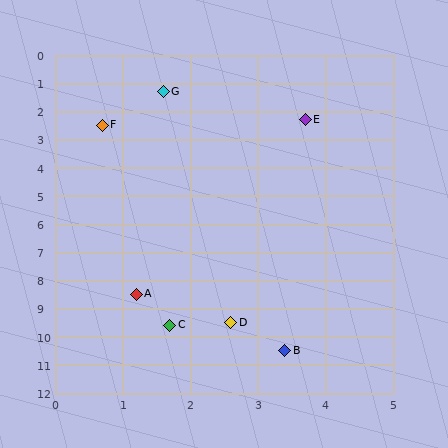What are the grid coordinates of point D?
Point D is at approximately (2.6, 9.5).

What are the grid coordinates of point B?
Point B is at approximately (3.4, 10.5).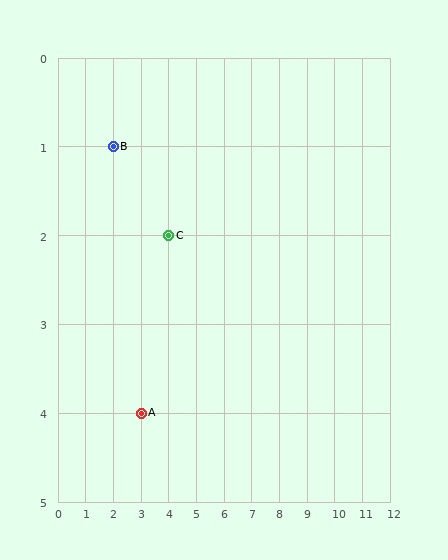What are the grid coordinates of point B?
Point B is at grid coordinates (2, 1).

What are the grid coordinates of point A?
Point A is at grid coordinates (3, 4).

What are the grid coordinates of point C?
Point C is at grid coordinates (4, 2).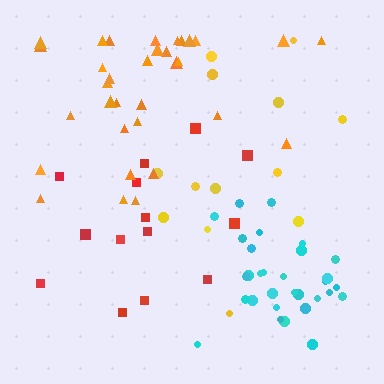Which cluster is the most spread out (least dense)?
Yellow.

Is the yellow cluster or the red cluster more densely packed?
Red.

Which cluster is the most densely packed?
Cyan.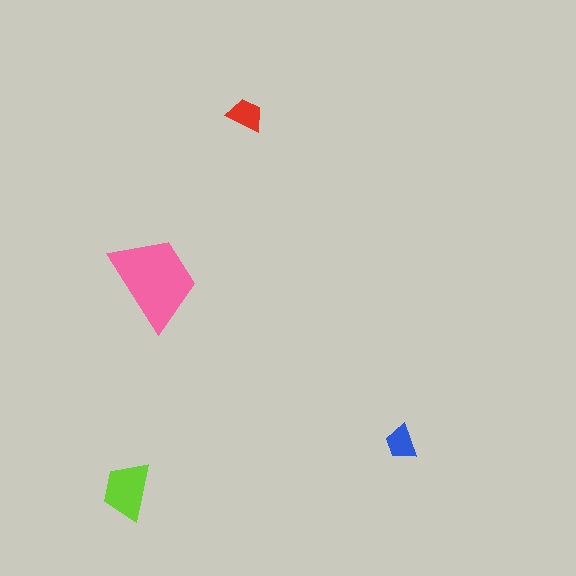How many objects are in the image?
There are 4 objects in the image.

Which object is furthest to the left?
The lime trapezoid is leftmost.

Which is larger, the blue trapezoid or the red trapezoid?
The red one.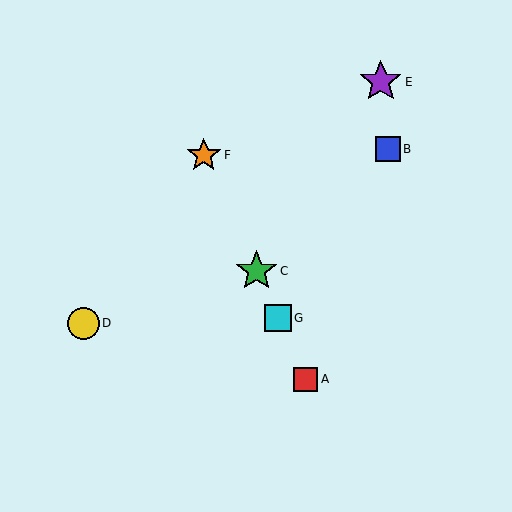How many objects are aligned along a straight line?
4 objects (A, C, F, G) are aligned along a straight line.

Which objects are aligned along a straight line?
Objects A, C, F, G are aligned along a straight line.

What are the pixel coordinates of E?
Object E is at (381, 82).